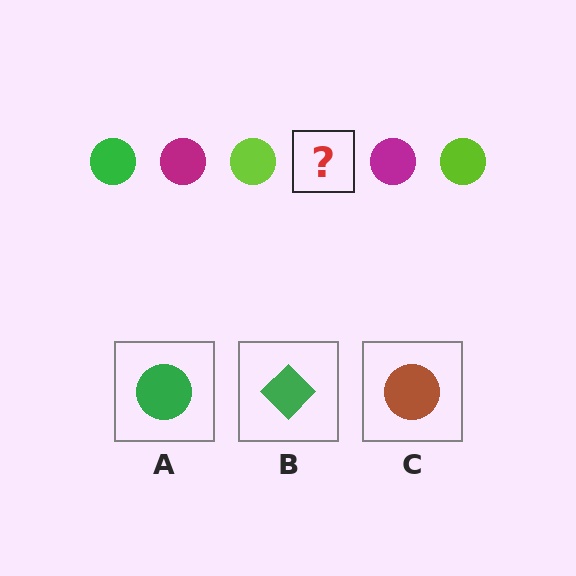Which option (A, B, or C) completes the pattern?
A.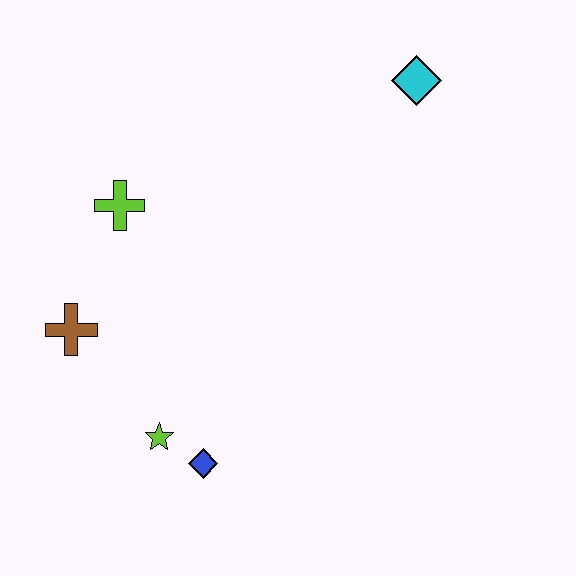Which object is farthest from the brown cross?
The cyan diamond is farthest from the brown cross.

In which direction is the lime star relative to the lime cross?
The lime star is below the lime cross.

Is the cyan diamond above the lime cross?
Yes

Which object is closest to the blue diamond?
The lime star is closest to the blue diamond.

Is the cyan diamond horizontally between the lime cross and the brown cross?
No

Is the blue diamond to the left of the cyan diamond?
Yes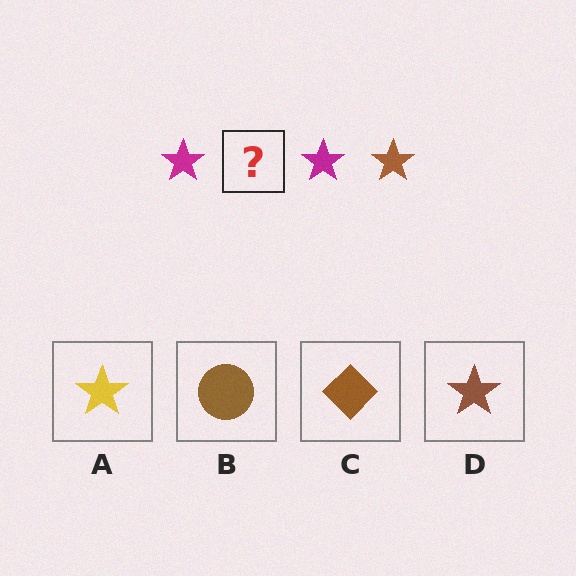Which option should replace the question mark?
Option D.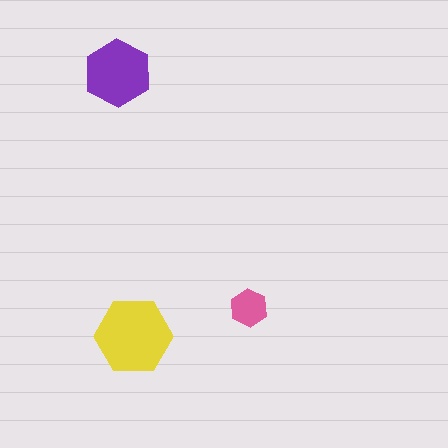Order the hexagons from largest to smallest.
the yellow one, the purple one, the pink one.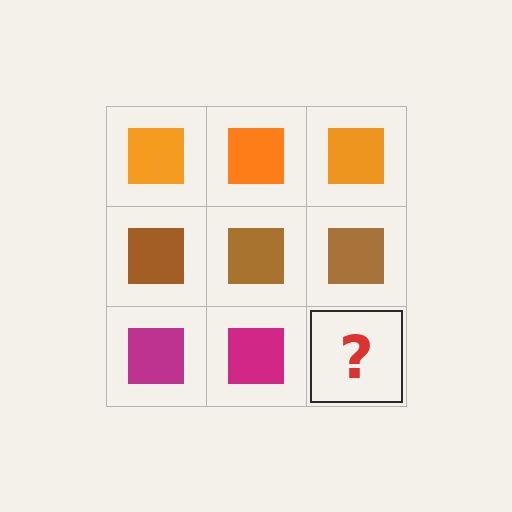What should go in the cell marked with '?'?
The missing cell should contain a magenta square.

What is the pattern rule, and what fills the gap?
The rule is that each row has a consistent color. The gap should be filled with a magenta square.